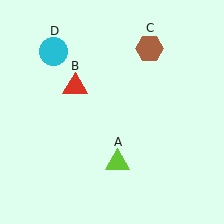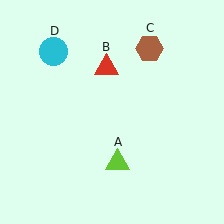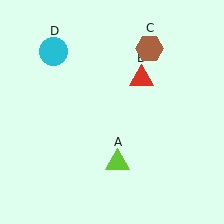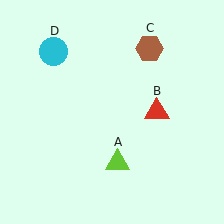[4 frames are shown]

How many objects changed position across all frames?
1 object changed position: red triangle (object B).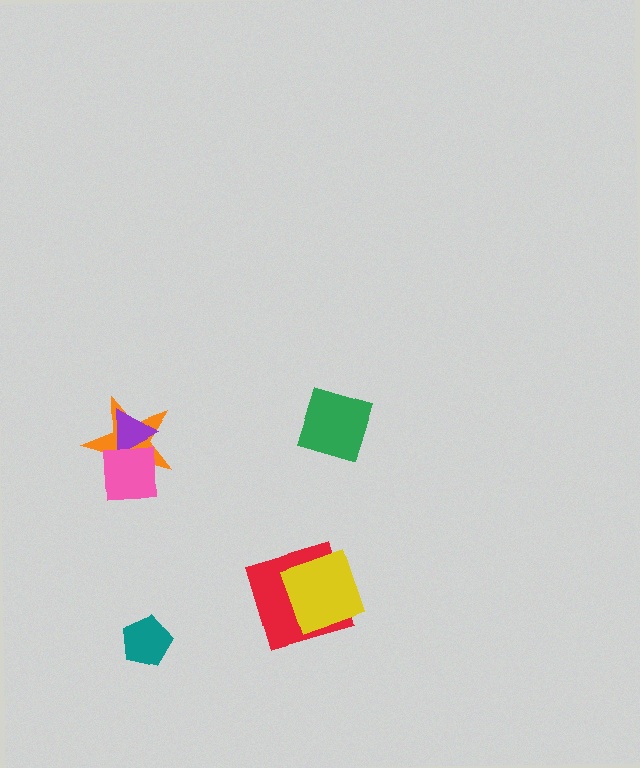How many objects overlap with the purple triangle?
2 objects overlap with the purple triangle.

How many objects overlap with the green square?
0 objects overlap with the green square.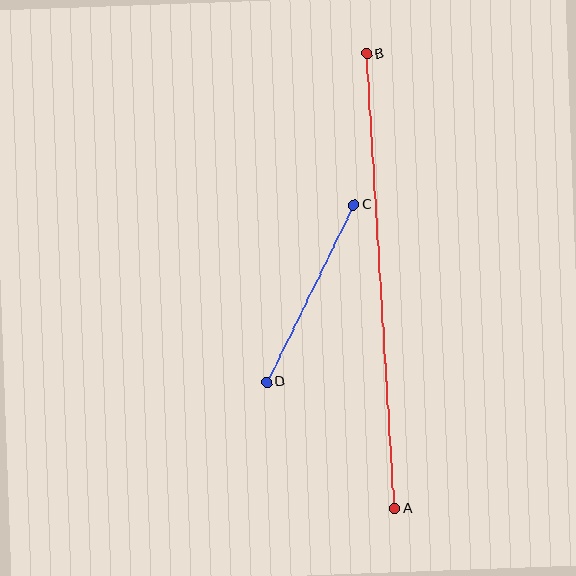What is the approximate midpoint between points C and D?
The midpoint is at approximately (310, 293) pixels.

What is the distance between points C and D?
The distance is approximately 197 pixels.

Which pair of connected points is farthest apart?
Points A and B are farthest apart.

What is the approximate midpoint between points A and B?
The midpoint is at approximately (381, 281) pixels.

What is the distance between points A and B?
The distance is approximately 456 pixels.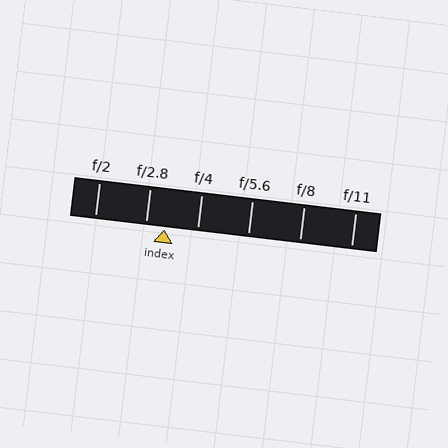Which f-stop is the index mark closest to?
The index mark is closest to f/2.8.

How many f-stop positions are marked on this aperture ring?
There are 6 f-stop positions marked.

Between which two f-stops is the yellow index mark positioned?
The index mark is between f/2.8 and f/4.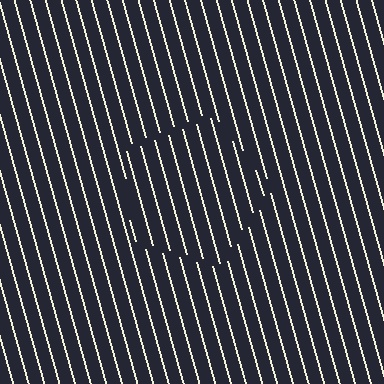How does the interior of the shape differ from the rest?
The interior of the shape contains the same grating, shifted by half a period — the contour is defined by the phase discontinuity where line-ends from the inner and outer gratings abut.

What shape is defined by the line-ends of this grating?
An illusory pentagon. The interior of the shape contains the same grating, shifted by half a period — the contour is defined by the phase discontinuity where line-ends from the inner and outer gratings abut.